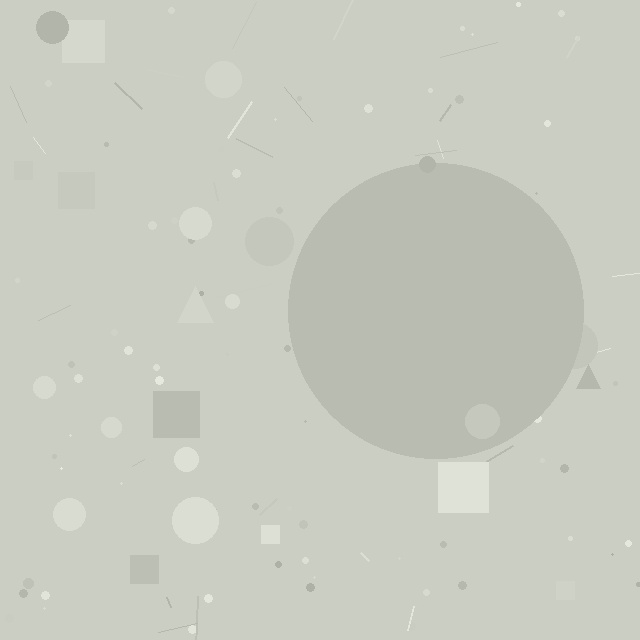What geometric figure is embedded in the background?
A circle is embedded in the background.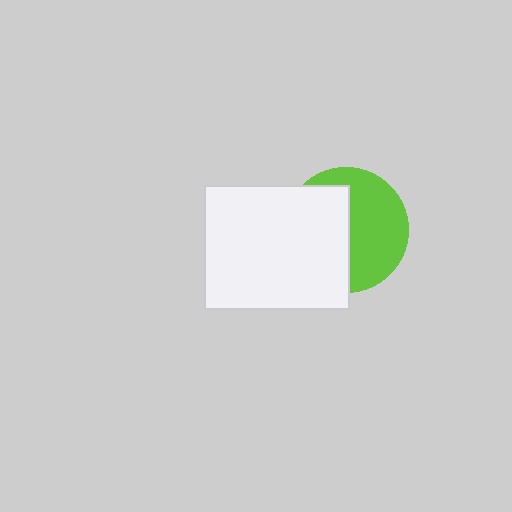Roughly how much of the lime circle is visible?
About half of it is visible (roughly 52%).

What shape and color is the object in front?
The object in front is a white rectangle.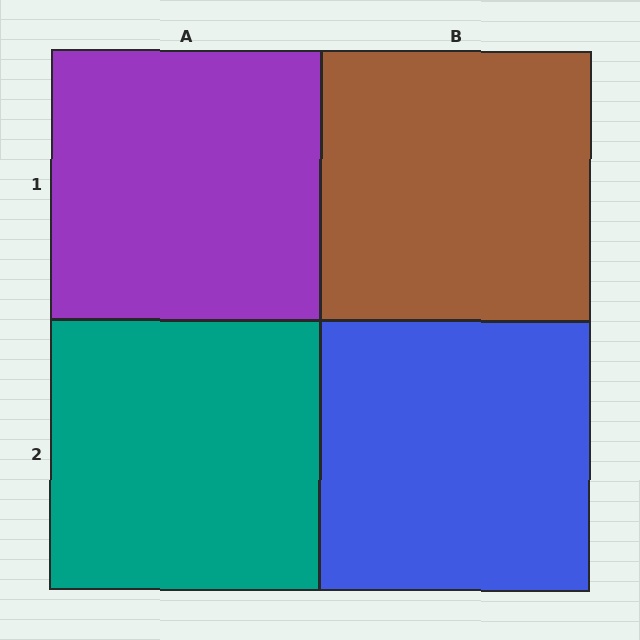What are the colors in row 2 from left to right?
Teal, blue.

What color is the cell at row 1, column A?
Purple.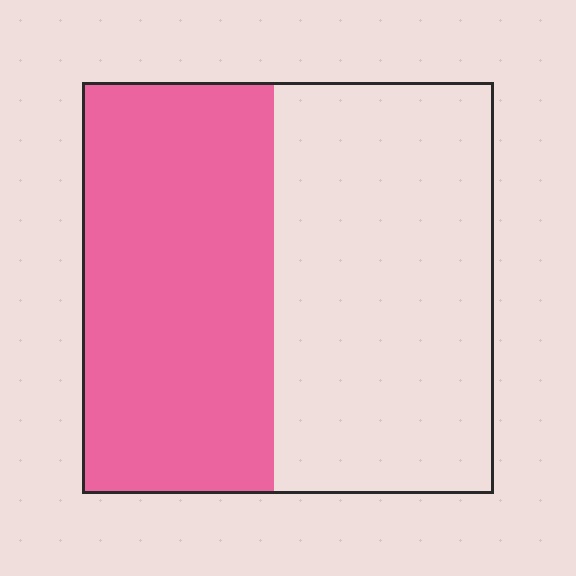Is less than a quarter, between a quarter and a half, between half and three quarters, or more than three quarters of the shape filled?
Between a quarter and a half.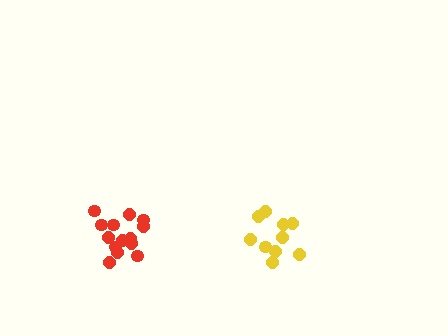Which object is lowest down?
The red cluster is bottommost.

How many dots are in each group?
Group 1: 14 dots, Group 2: 10 dots (24 total).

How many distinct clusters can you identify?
There are 2 distinct clusters.